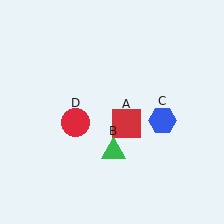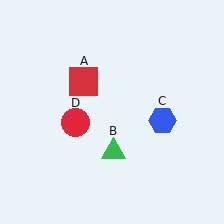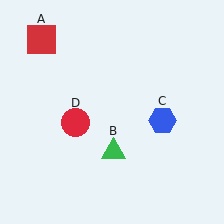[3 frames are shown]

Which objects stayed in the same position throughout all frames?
Green triangle (object B) and blue hexagon (object C) and red circle (object D) remained stationary.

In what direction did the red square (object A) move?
The red square (object A) moved up and to the left.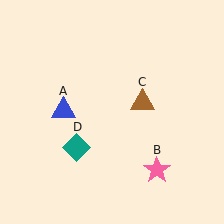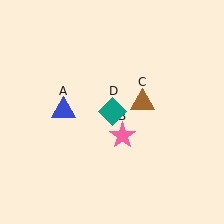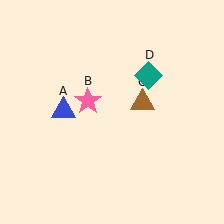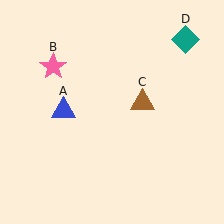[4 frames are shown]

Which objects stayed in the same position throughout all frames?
Blue triangle (object A) and brown triangle (object C) remained stationary.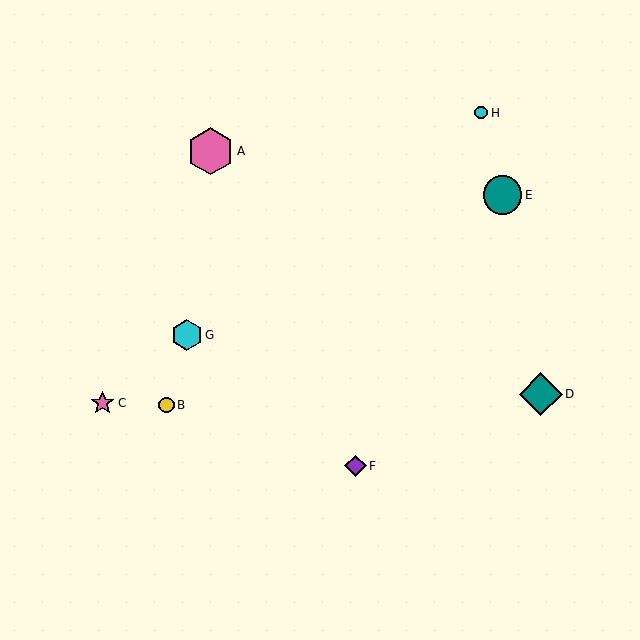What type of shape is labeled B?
Shape B is a yellow circle.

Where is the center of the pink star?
The center of the pink star is at (103, 403).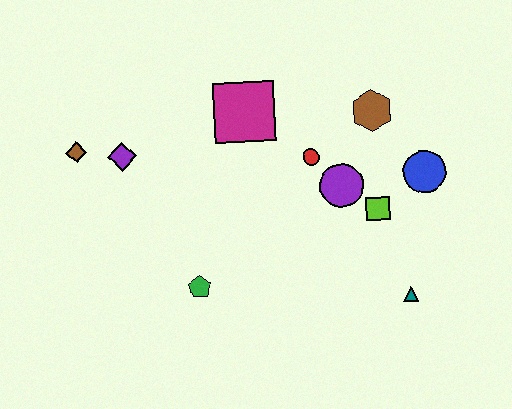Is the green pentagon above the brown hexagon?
No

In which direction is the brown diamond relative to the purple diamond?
The brown diamond is to the left of the purple diamond.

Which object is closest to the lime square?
The purple circle is closest to the lime square.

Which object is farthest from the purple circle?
The brown diamond is farthest from the purple circle.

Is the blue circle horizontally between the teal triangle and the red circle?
No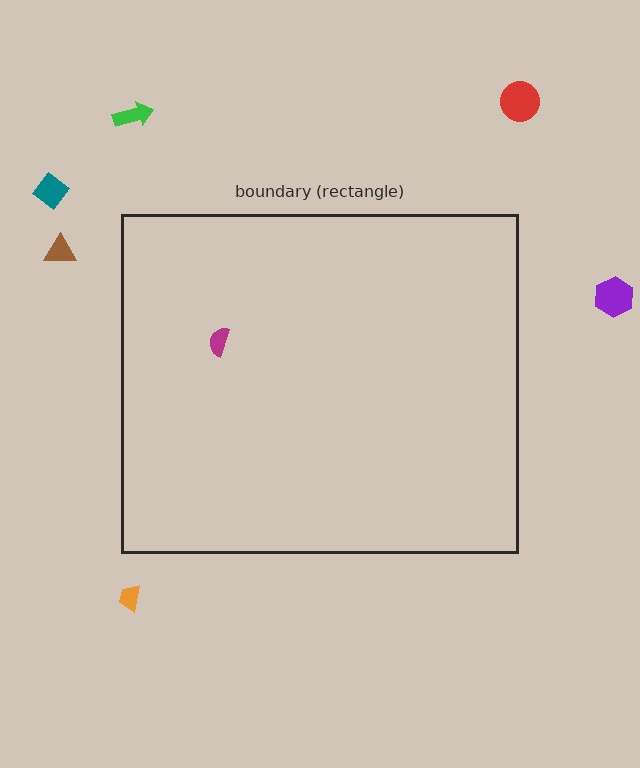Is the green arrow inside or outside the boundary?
Outside.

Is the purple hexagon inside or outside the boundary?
Outside.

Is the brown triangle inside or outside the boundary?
Outside.